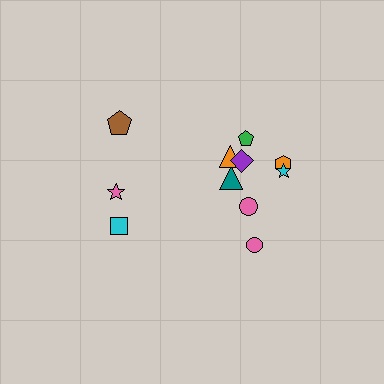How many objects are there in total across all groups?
There are 11 objects.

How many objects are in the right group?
There are 8 objects.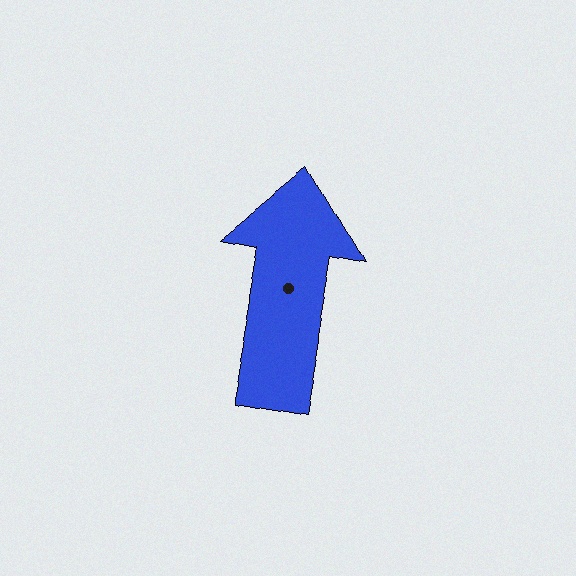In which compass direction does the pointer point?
North.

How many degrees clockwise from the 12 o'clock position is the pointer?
Approximately 10 degrees.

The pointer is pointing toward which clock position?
Roughly 12 o'clock.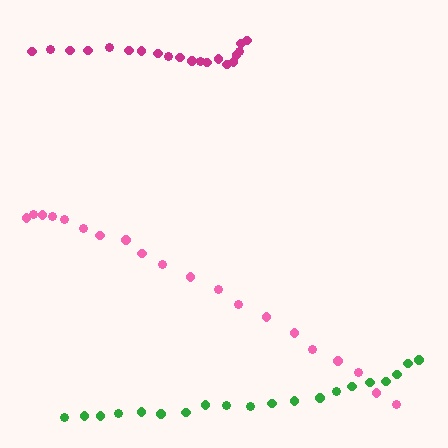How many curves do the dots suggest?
There are 3 distinct paths.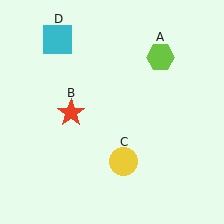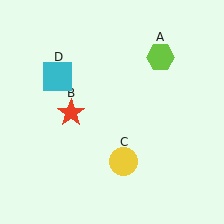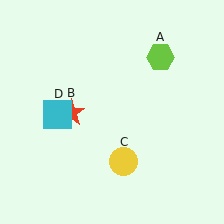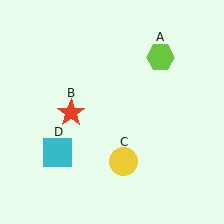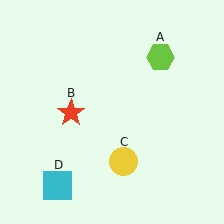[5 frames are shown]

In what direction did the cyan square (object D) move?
The cyan square (object D) moved down.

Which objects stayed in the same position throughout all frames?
Lime hexagon (object A) and red star (object B) and yellow circle (object C) remained stationary.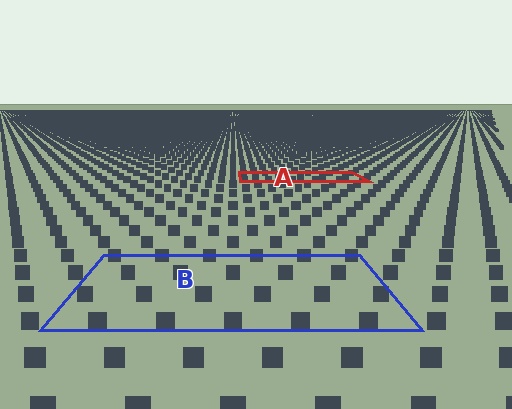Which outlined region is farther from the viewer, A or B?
Region A is farther from the viewer — the texture elements inside it appear smaller and more densely packed.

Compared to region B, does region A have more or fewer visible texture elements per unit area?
Region A has more texture elements per unit area — they are packed more densely because it is farther away.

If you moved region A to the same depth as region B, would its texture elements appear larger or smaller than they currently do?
They would appear larger. At a closer depth, the same texture elements are projected at a bigger on-screen size.